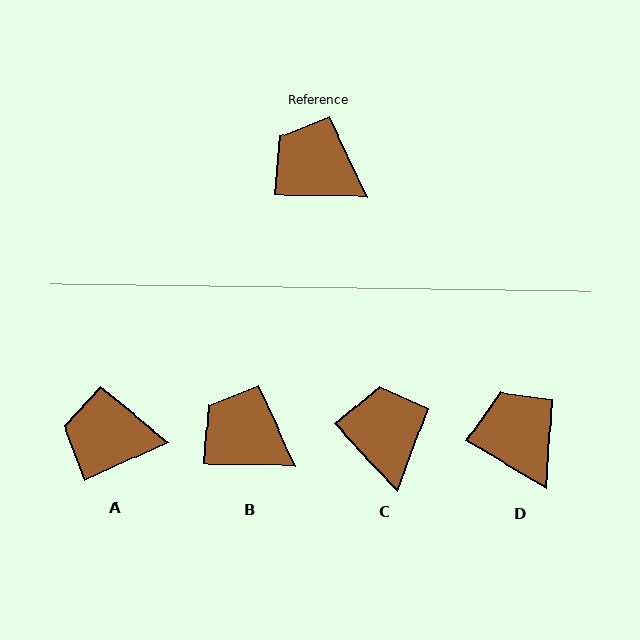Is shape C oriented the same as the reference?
No, it is off by about 46 degrees.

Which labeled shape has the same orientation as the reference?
B.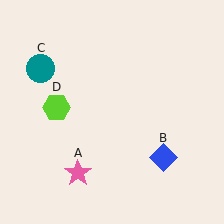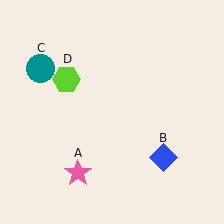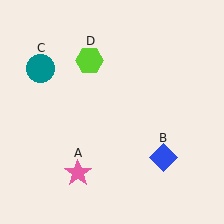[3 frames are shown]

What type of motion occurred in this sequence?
The lime hexagon (object D) rotated clockwise around the center of the scene.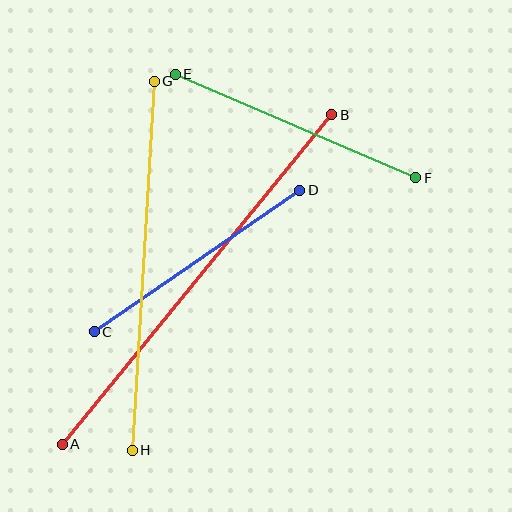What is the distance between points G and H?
The distance is approximately 370 pixels.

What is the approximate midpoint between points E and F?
The midpoint is at approximately (295, 126) pixels.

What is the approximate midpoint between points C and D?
The midpoint is at approximately (197, 261) pixels.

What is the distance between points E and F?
The distance is approximately 262 pixels.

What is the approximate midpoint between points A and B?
The midpoint is at approximately (197, 280) pixels.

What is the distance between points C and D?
The distance is approximately 249 pixels.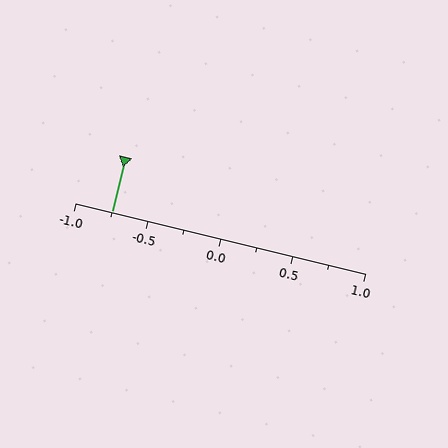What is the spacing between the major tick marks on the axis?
The major ticks are spaced 0.5 apart.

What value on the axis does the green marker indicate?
The marker indicates approximately -0.75.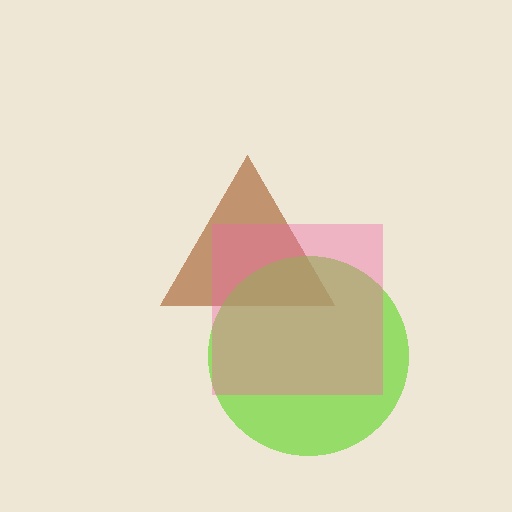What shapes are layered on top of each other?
The layered shapes are: a brown triangle, a lime circle, a pink square.